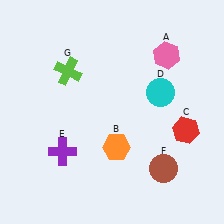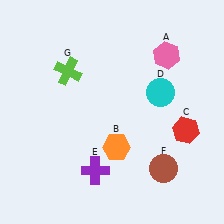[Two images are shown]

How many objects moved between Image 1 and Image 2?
1 object moved between the two images.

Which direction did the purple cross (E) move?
The purple cross (E) moved right.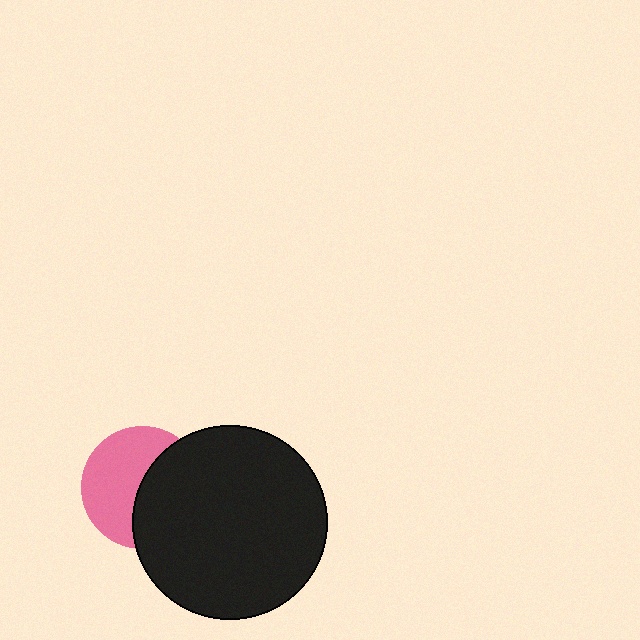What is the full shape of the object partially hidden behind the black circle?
The partially hidden object is a pink circle.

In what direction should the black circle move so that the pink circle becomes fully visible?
The black circle should move right. That is the shortest direction to clear the overlap and leave the pink circle fully visible.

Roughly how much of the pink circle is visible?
About half of it is visible (roughly 53%).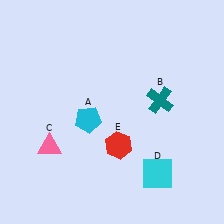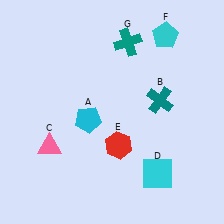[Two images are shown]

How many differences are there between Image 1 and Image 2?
There are 2 differences between the two images.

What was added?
A cyan pentagon (F), a teal cross (G) were added in Image 2.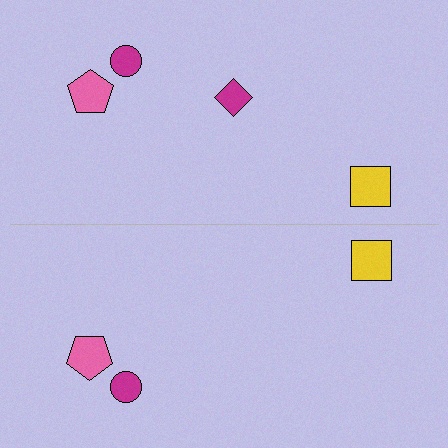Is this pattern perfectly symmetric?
No, the pattern is not perfectly symmetric. A magenta diamond is missing from the bottom side.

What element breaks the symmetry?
A magenta diamond is missing from the bottom side.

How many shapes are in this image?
There are 7 shapes in this image.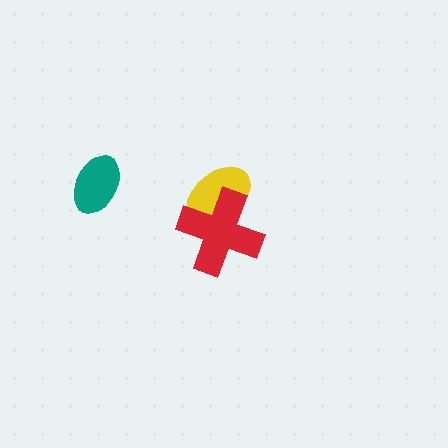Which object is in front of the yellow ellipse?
The red cross is in front of the yellow ellipse.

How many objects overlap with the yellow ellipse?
1 object overlaps with the yellow ellipse.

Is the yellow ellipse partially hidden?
Yes, it is partially covered by another shape.